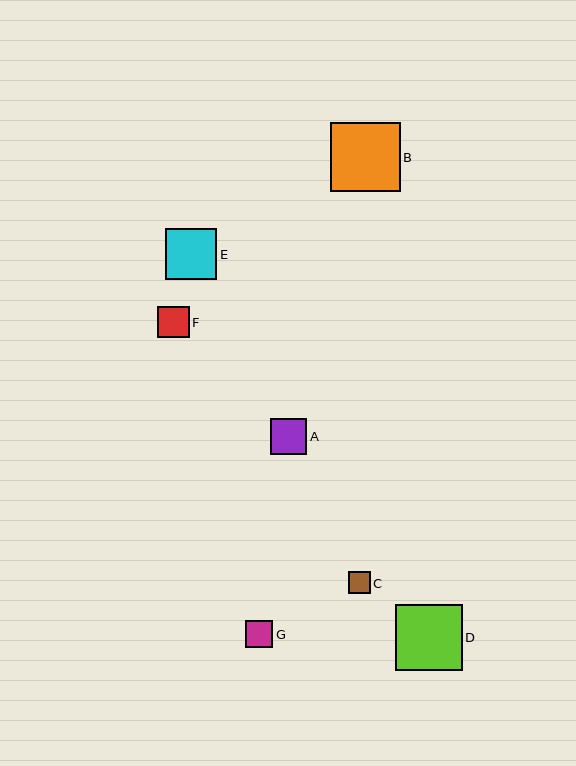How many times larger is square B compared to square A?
Square B is approximately 1.9 times the size of square A.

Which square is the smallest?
Square C is the smallest with a size of approximately 22 pixels.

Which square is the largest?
Square B is the largest with a size of approximately 69 pixels.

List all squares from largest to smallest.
From largest to smallest: B, D, E, A, F, G, C.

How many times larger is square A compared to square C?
Square A is approximately 1.7 times the size of square C.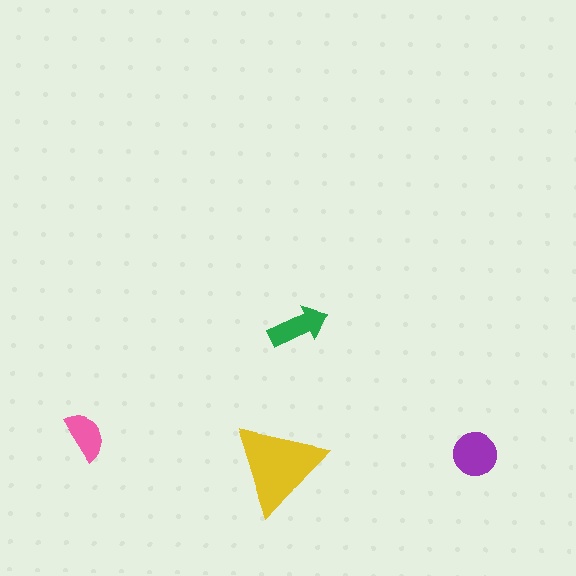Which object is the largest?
The yellow triangle.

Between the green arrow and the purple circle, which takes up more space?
The purple circle.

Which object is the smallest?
The pink semicircle.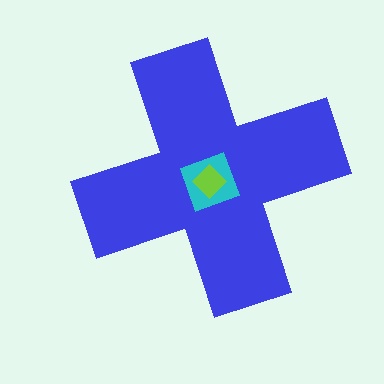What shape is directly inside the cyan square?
The lime diamond.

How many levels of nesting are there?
3.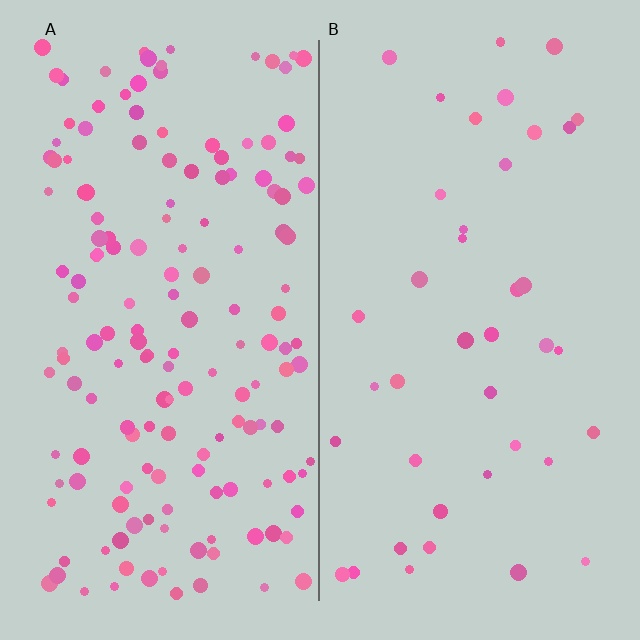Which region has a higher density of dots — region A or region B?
A (the left).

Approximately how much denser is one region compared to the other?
Approximately 3.8× — region A over region B.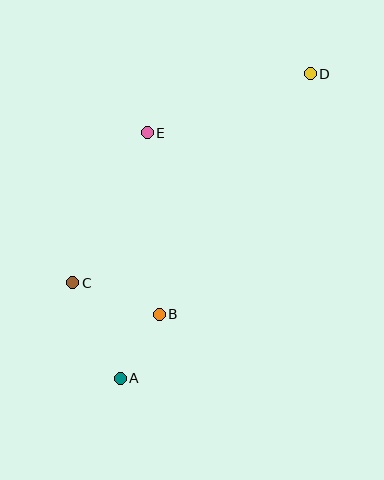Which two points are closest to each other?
Points A and B are closest to each other.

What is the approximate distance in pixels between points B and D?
The distance between B and D is approximately 284 pixels.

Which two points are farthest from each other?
Points A and D are farthest from each other.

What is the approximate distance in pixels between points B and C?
The distance between B and C is approximately 92 pixels.